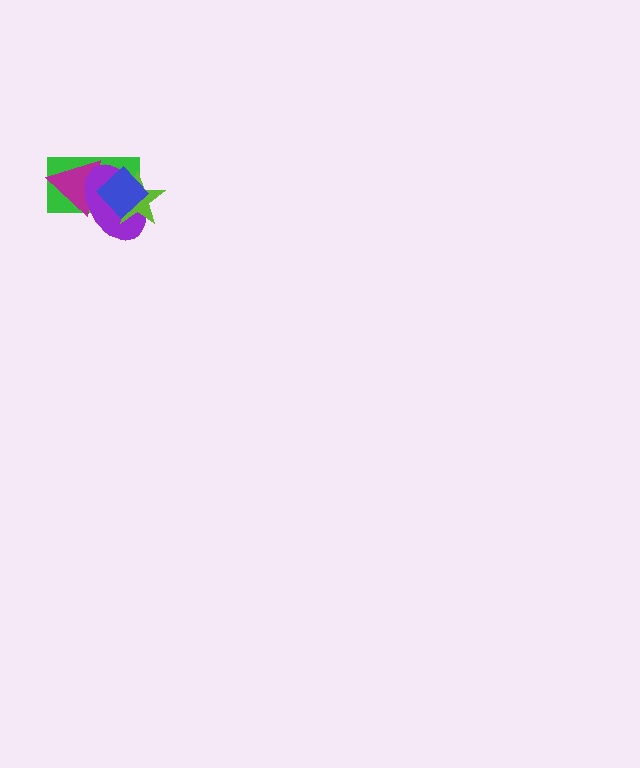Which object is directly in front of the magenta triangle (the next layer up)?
The purple ellipse is directly in front of the magenta triangle.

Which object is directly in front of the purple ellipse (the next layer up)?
The lime star is directly in front of the purple ellipse.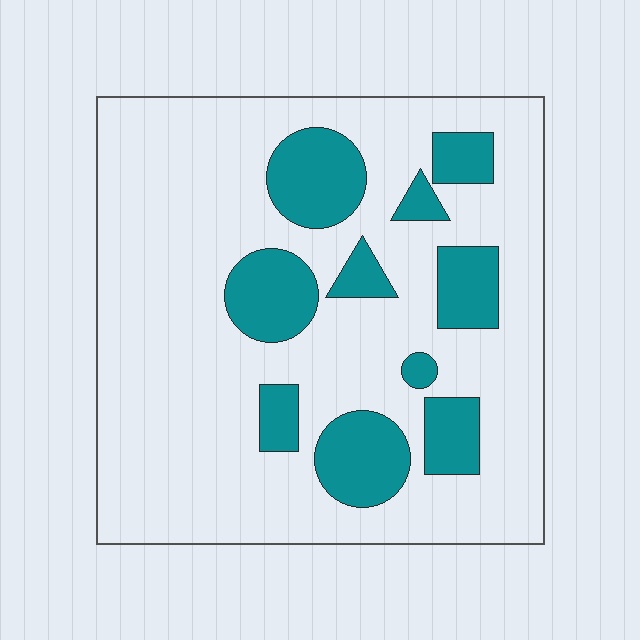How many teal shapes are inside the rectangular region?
10.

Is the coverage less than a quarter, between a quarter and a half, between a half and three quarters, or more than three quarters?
Less than a quarter.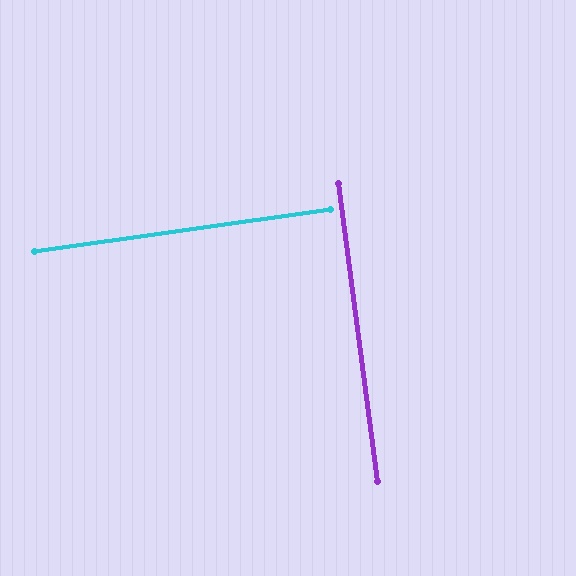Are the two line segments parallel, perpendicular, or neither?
Perpendicular — they meet at approximately 89°.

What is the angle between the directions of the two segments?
Approximately 89 degrees.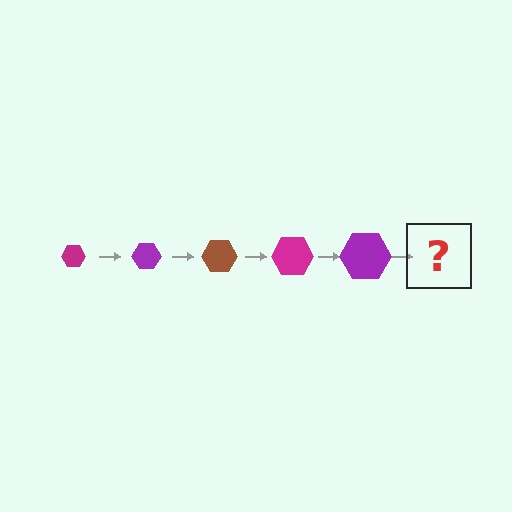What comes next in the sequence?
The next element should be a brown hexagon, larger than the previous one.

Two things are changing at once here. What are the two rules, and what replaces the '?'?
The two rules are that the hexagon grows larger each step and the color cycles through magenta, purple, and brown. The '?' should be a brown hexagon, larger than the previous one.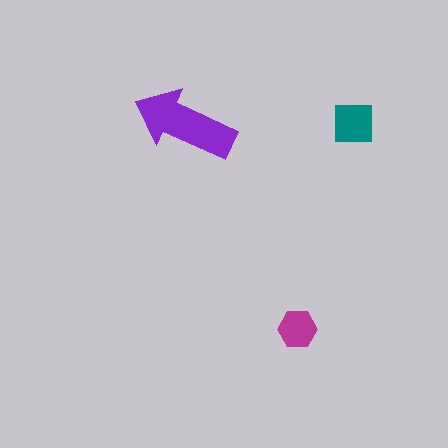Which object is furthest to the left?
The purple arrow is leftmost.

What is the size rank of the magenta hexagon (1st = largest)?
3rd.